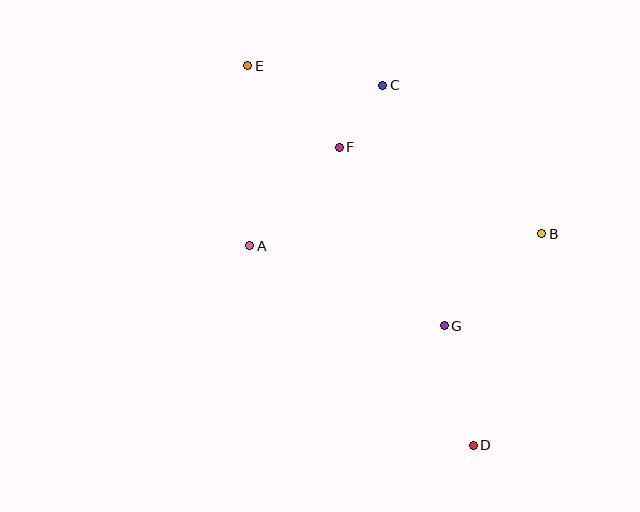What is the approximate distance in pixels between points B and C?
The distance between B and C is approximately 217 pixels.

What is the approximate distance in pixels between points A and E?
The distance between A and E is approximately 180 pixels.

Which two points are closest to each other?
Points C and F are closest to each other.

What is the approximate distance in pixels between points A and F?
The distance between A and F is approximately 133 pixels.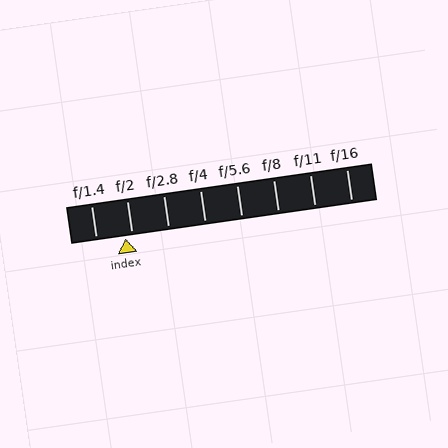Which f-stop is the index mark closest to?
The index mark is closest to f/2.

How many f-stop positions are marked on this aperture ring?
There are 8 f-stop positions marked.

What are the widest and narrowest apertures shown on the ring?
The widest aperture shown is f/1.4 and the narrowest is f/16.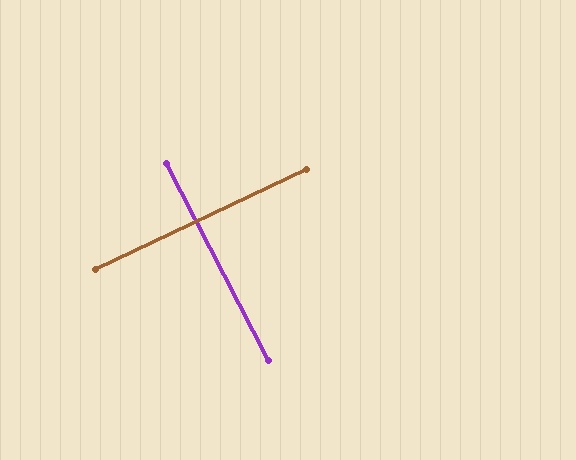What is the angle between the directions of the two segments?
Approximately 88 degrees.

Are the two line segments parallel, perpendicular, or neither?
Perpendicular — they meet at approximately 88°.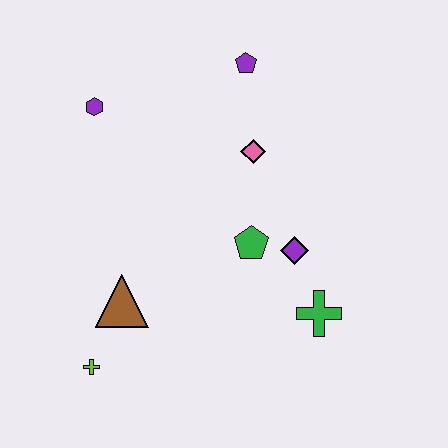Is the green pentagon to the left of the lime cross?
No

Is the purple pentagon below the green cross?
No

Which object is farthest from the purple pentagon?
The lime cross is farthest from the purple pentagon.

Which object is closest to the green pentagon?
The purple diamond is closest to the green pentagon.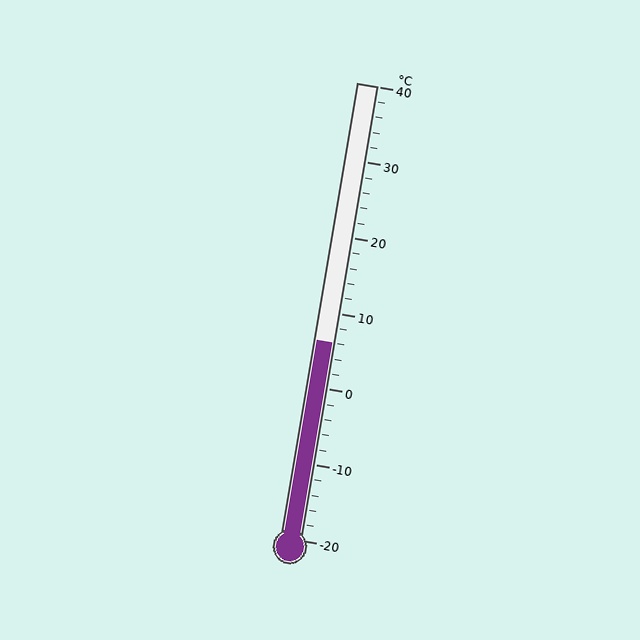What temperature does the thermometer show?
The thermometer shows approximately 6°C.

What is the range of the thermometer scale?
The thermometer scale ranges from -20°C to 40°C.